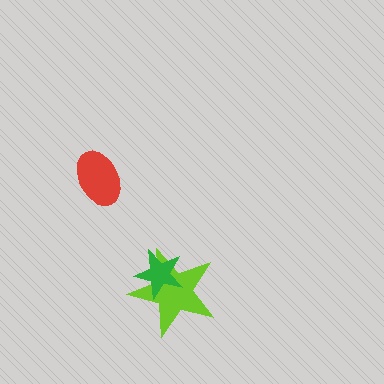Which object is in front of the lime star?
The green star is in front of the lime star.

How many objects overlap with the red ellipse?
0 objects overlap with the red ellipse.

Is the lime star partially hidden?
Yes, it is partially covered by another shape.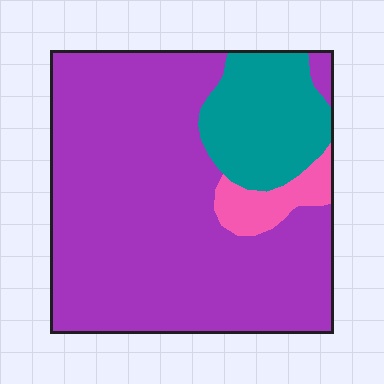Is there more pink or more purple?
Purple.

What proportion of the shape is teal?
Teal covers 18% of the shape.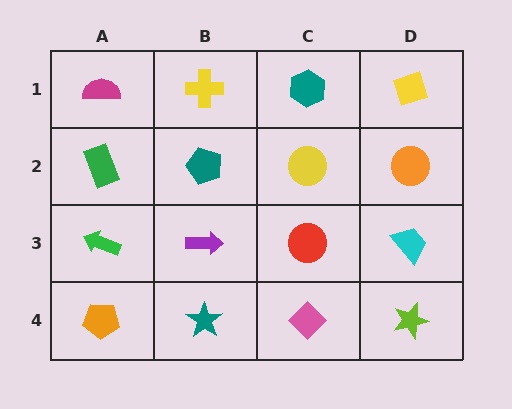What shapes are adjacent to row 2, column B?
A yellow cross (row 1, column B), a purple arrow (row 3, column B), a green rectangle (row 2, column A), a yellow circle (row 2, column C).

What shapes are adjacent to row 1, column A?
A green rectangle (row 2, column A), a yellow cross (row 1, column B).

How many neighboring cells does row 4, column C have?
3.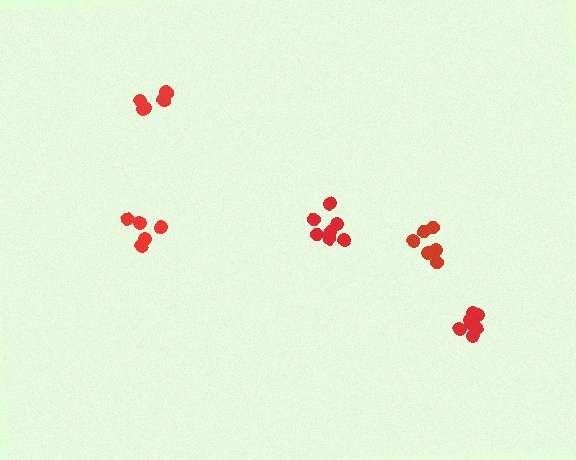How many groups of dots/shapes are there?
There are 5 groups.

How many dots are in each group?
Group 1: 7 dots, Group 2: 8 dots, Group 3: 5 dots, Group 4: 7 dots, Group 5: 6 dots (33 total).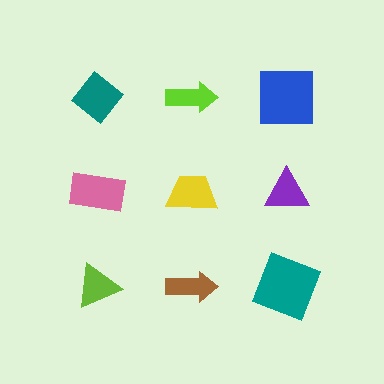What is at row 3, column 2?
A brown arrow.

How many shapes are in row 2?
3 shapes.